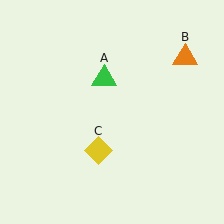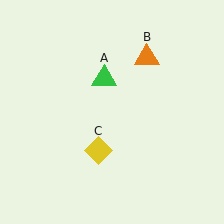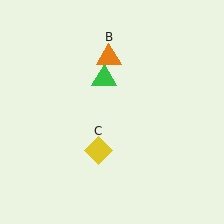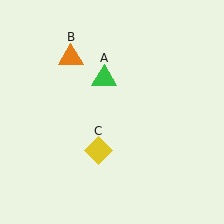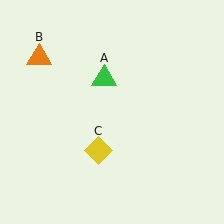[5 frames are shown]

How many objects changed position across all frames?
1 object changed position: orange triangle (object B).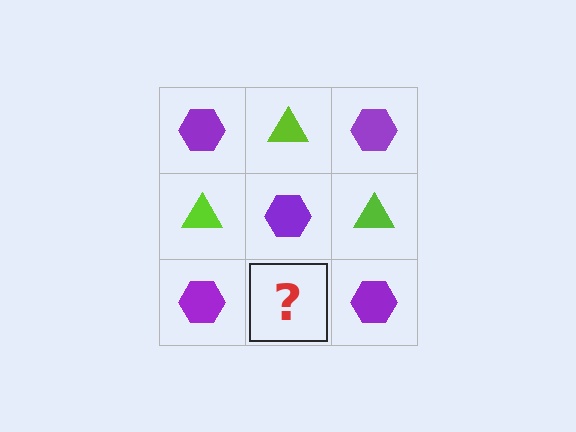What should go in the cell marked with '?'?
The missing cell should contain a lime triangle.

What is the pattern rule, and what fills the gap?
The rule is that it alternates purple hexagon and lime triangle in a checkerboard pattern. The gap should be filled with a lime triangle.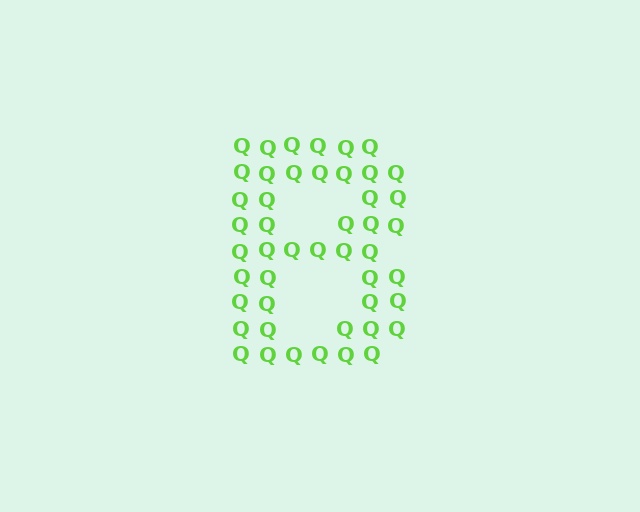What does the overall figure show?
The overall figure shows the letter B.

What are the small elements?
The small elements are letter Q's.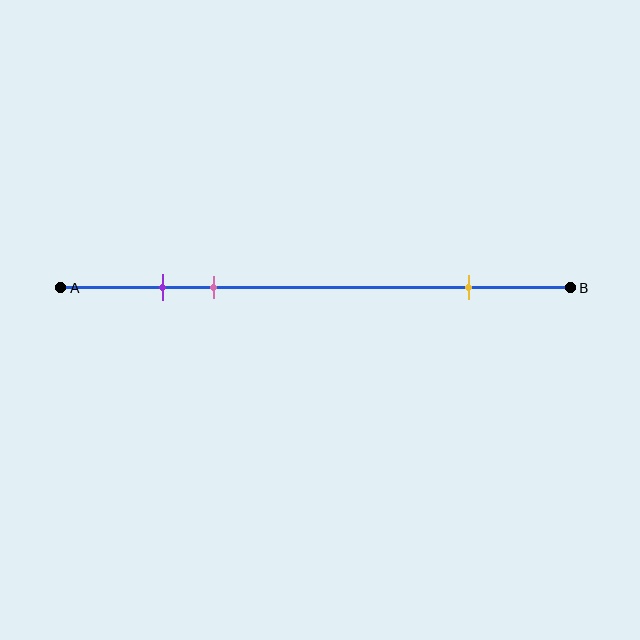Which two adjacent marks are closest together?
The purple and pink marks are the closest adjacent pair.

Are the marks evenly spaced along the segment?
No, the marks are not evenly spaced.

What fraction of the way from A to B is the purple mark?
The purple mark is approximately 20% (0.2) of the way from A to B.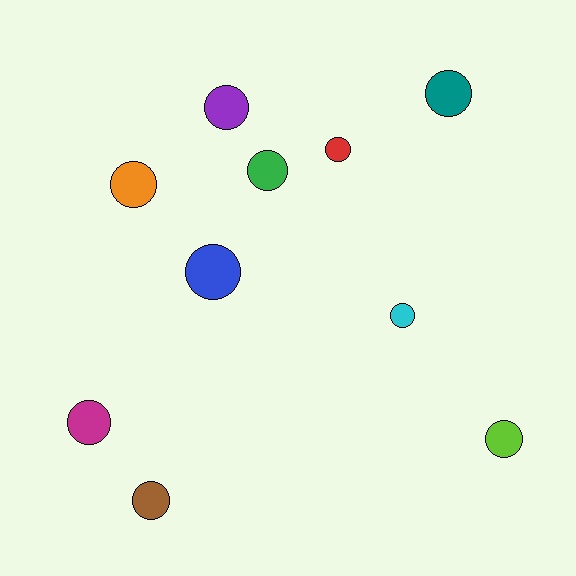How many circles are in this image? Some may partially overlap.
There are 10 circles.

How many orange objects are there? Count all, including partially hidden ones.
There is 1 orange object.